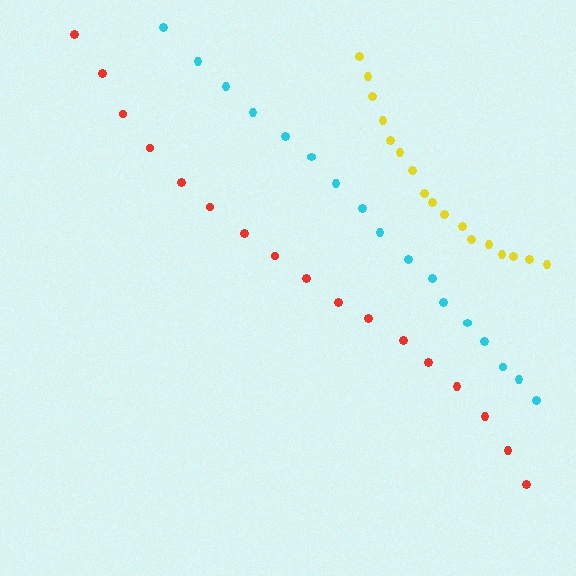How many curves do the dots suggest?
There are 3 distinct paths.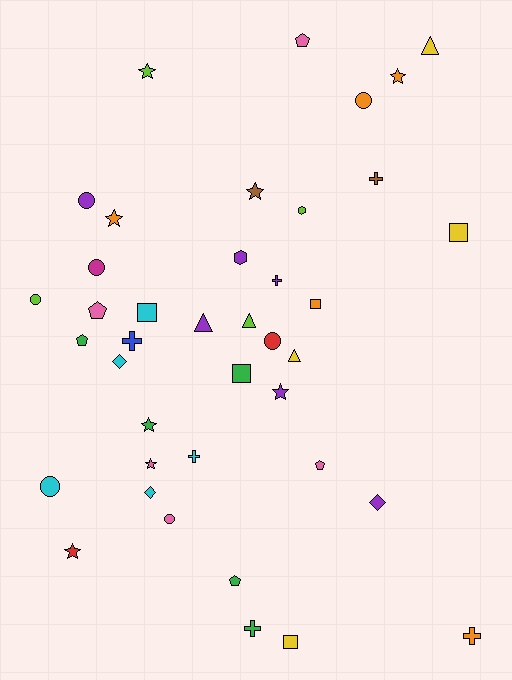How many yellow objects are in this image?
There are 4 yellow objects.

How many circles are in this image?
There are 7 circles.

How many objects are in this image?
There are 40 objects.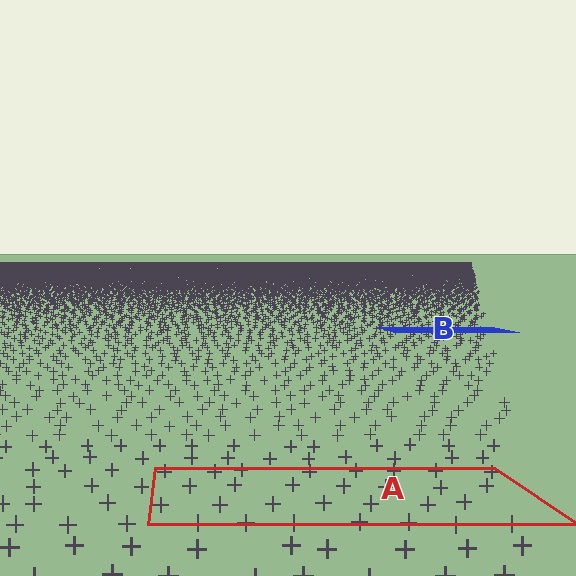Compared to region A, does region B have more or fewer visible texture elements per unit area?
Region B has more texture elements per unit area — they are packed more densely because it is farther away.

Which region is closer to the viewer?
Region A is closer. The texture elements there are larger and more spread out.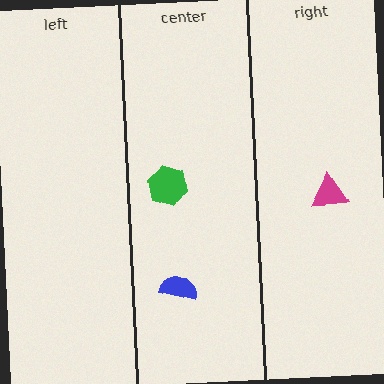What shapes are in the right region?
The magenta triangle.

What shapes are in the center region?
The blue semicircle, the green hexagon.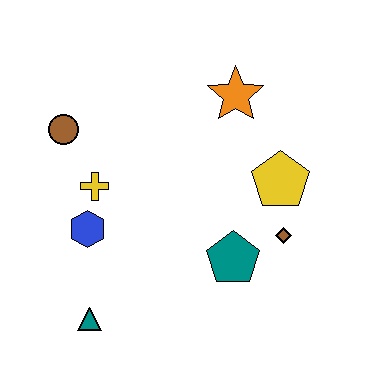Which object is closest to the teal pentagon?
The brown diamond is closest to the teal pentagon.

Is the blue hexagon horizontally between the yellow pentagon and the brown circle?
Yes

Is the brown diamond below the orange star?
Yes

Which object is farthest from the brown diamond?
The brown circle is farthest from the brown diamond.